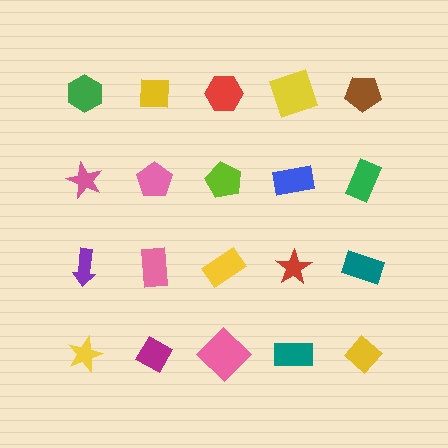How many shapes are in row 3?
5 shapes.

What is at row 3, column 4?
A red star.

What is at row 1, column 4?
A yellow square.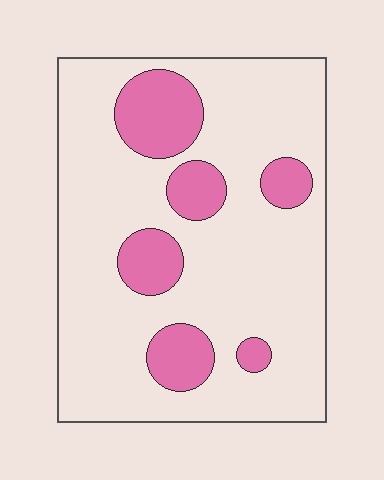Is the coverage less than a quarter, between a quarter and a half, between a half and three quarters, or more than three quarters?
Less than a quarter.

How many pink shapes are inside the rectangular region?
6.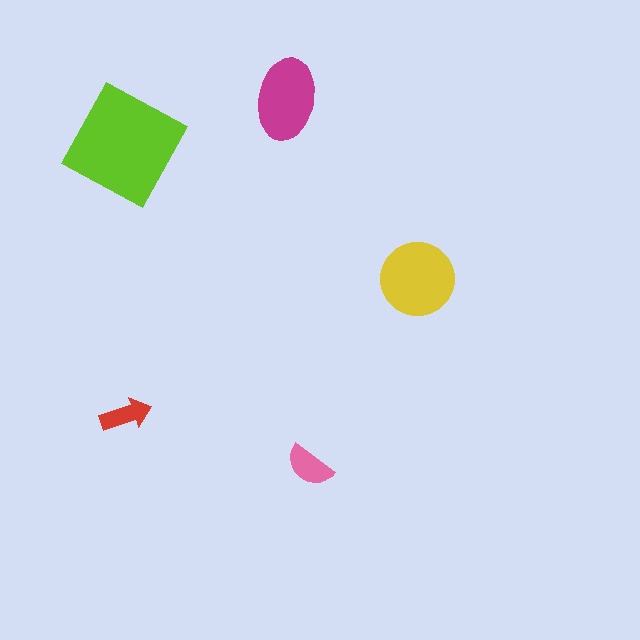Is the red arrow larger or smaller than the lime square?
Smaller.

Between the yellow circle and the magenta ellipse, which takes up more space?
The yellow circle.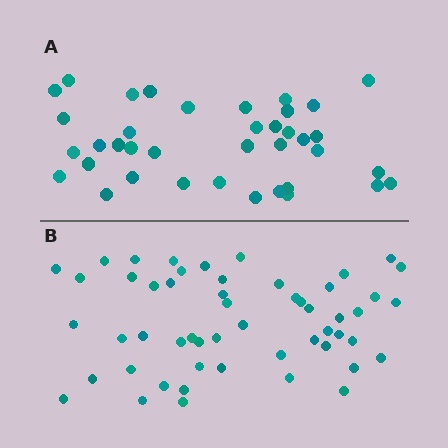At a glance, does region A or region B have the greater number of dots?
Region B (the bottom region) has more dots.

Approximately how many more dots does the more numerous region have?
Region B has approximately 15 more dots than region A.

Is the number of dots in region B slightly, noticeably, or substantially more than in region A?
Region B has noticeably more, but not dramatically so. The ratio is roughly 1.4 to 1.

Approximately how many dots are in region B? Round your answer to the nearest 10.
About 50 dots. (The exact count is 53, which rounds to 50.)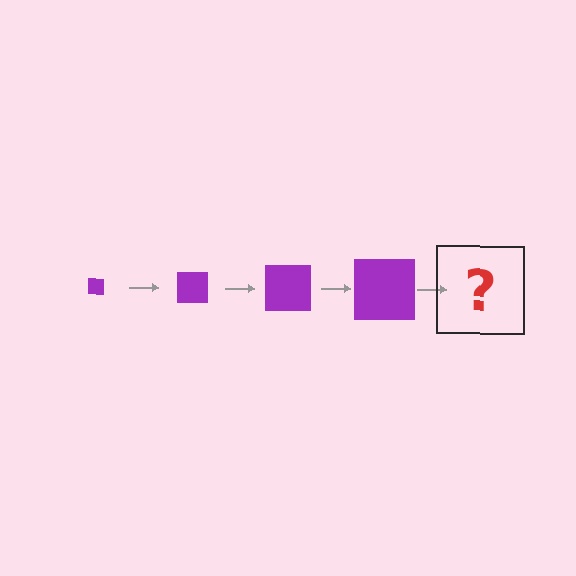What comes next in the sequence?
The next element should be a purple square, larger than the previous one.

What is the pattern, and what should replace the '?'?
The pattern is that the square gets progressively larger each step. The '?' should be a purple square, larger than the previous one.